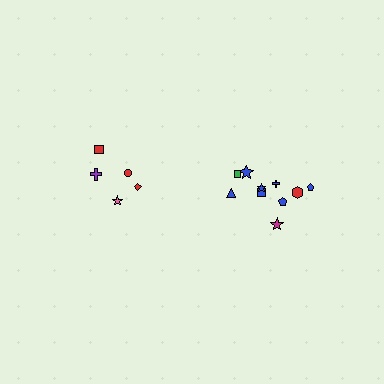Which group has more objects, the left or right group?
The right group.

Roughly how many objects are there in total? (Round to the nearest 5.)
Roughly 15 objects in total.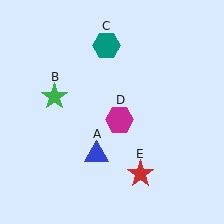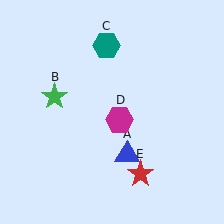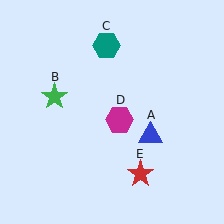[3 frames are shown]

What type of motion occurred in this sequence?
The blue triangle (object A) rotated counterclockwise around the center of the scene.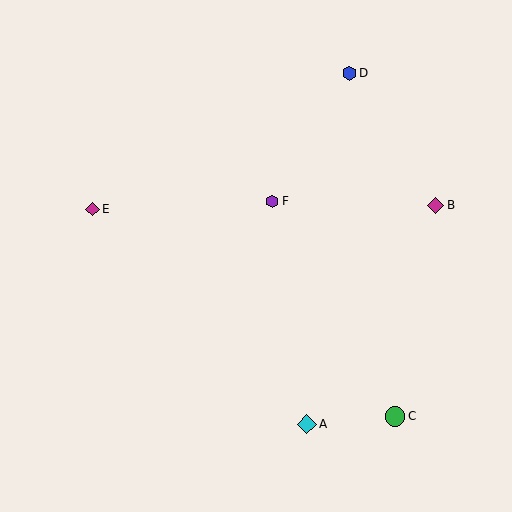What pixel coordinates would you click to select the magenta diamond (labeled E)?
Click at (92, 209) to select the magenta diamond E.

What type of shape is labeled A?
Shape A is a cyan diamond.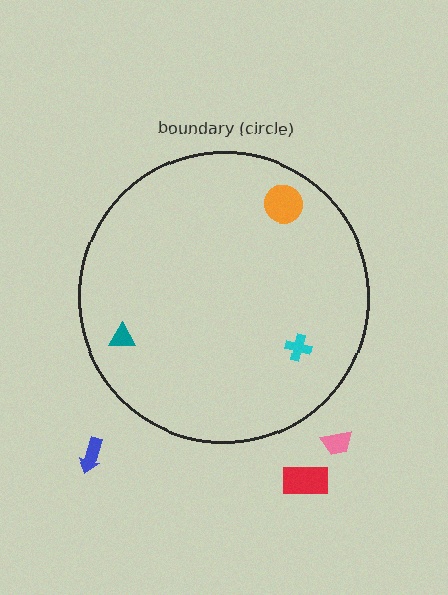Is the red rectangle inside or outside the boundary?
Outside.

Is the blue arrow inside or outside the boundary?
Outside.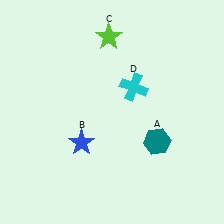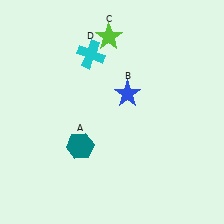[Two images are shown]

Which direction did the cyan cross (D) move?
The cyan cross (D) moved left.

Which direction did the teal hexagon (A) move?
The teal hexagon (A) moved left.